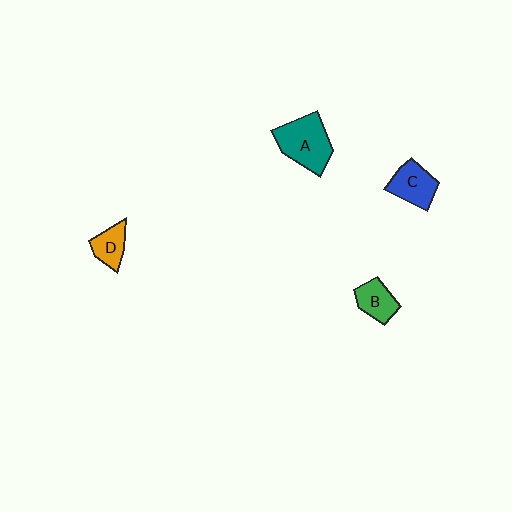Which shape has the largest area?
Shape A (teal).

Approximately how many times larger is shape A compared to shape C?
Approximately 1.5 times.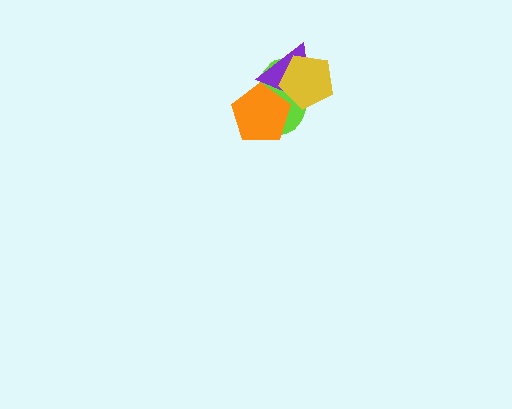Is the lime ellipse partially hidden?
Yes, it is partially covered by another shape.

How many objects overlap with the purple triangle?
3 objects overlap with the purple triangle.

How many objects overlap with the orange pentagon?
2 objects overlap with the orange pentagon.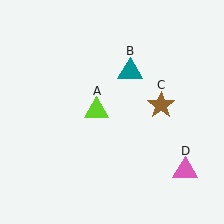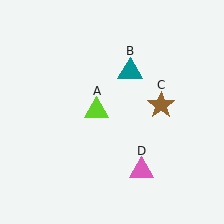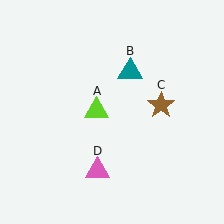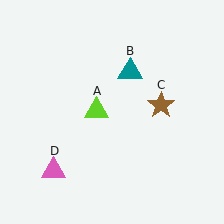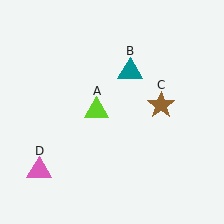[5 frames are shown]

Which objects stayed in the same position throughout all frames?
Lime triangle (object A) and teal triangle (object B) and brown star (object C) remained stationary.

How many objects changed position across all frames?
1 object changed position: pink triangle (object D).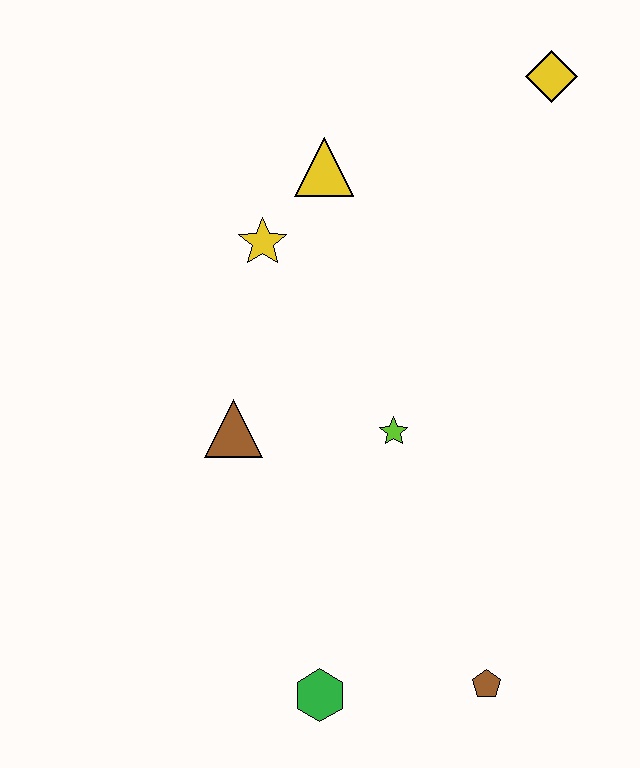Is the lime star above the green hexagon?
Yes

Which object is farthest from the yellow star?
The brown pentagon is farthest from the yellow star.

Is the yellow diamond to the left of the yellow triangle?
No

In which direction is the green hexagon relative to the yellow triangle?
The green hexagon is below the yellow triangle.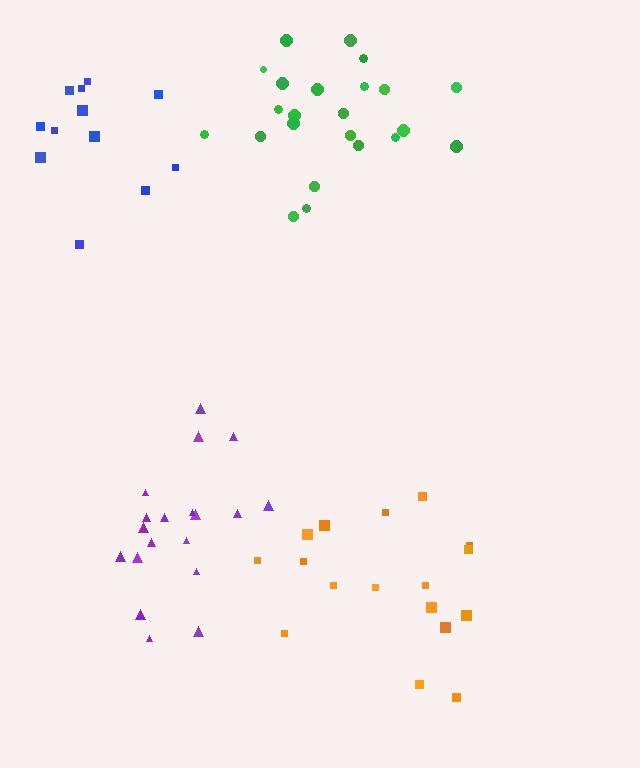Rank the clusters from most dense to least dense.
purple, green, orange, blue.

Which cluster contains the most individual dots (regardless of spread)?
Green (23).